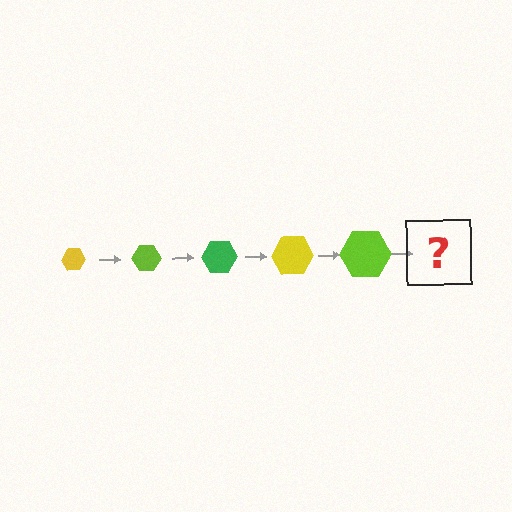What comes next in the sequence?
The next element should be a green hexagon, larger than the previous one.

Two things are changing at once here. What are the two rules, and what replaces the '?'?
The two rules are that the hexagon grows larger each step and the color cycles through yellow, lime, and green. The '?' should be a green hexagon, larger than the previous one.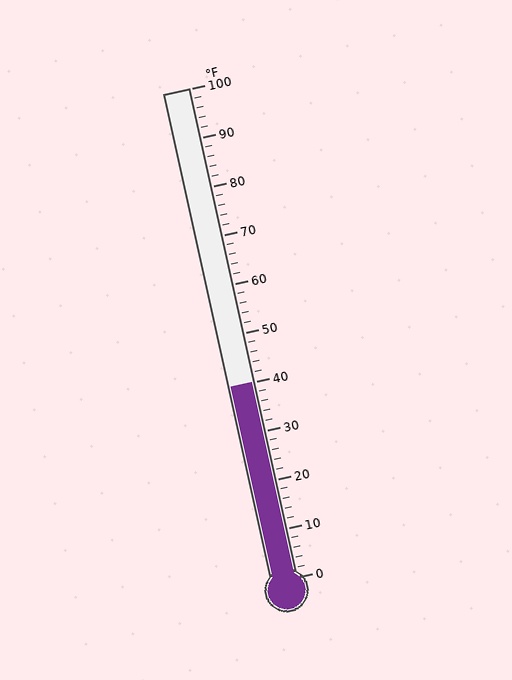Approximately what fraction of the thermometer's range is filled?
The thermometer is filled to approximately 40% of its range.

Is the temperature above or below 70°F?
The temperature is below 70°F.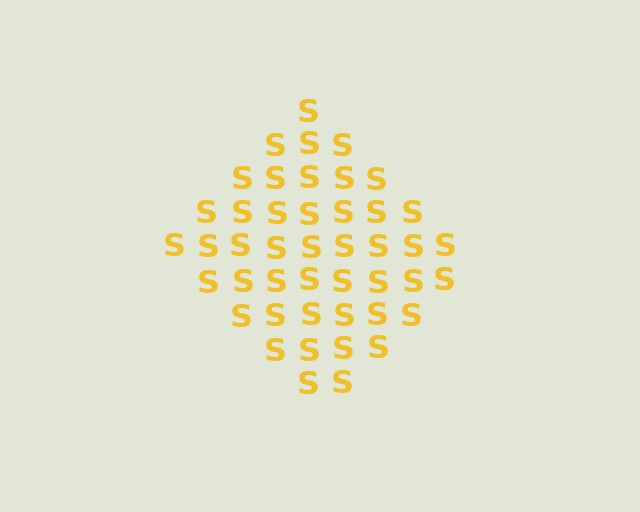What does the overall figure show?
The overall figure shows a diamond.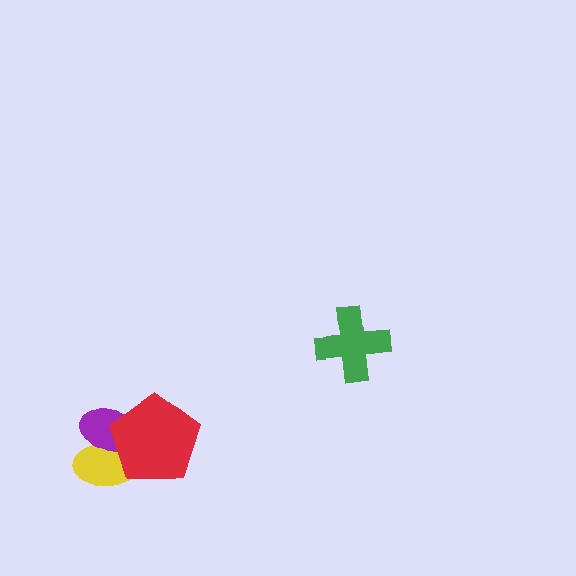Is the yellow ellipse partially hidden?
Yes, it is partially covered by another shape.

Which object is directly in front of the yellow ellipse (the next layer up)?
The purple ellipse is directly in front of the yellow ellipse.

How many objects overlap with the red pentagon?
2 objects overlap with the red pentagon.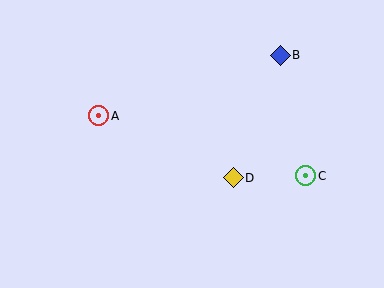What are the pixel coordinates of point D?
Point D is at (233, 178).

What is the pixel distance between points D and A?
The distance between D and A is 148 pixels.